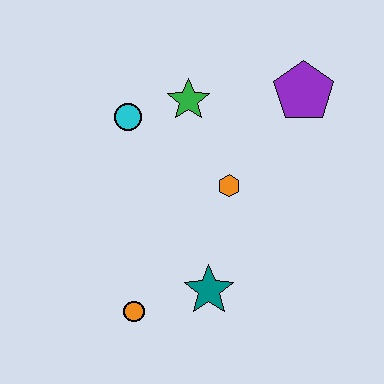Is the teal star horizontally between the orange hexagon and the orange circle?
Yes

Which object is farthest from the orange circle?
The purple pentagon is farthest from the orange circle.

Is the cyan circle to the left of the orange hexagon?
Yes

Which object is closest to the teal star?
The orange circle is closest to the teal star.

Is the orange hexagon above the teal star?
Yes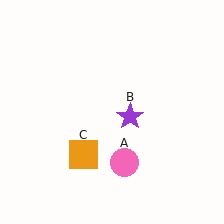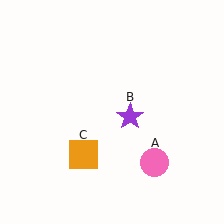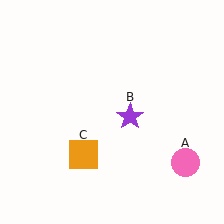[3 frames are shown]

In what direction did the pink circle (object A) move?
The pink circle (object A) moved right.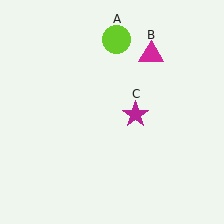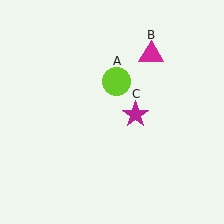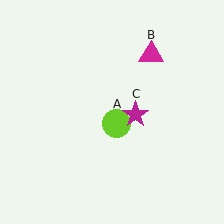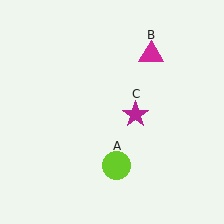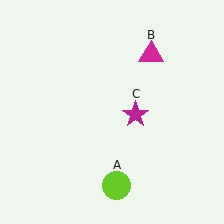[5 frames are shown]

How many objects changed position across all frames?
1 object changed position: lime circle (object A).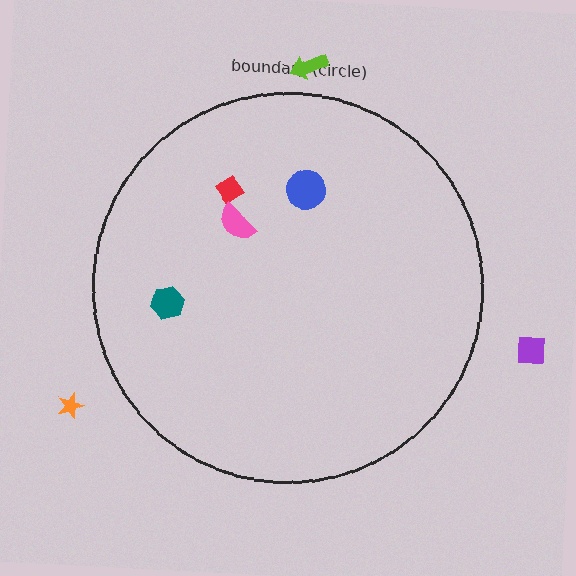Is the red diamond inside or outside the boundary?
Inside.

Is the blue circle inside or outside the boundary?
Inside.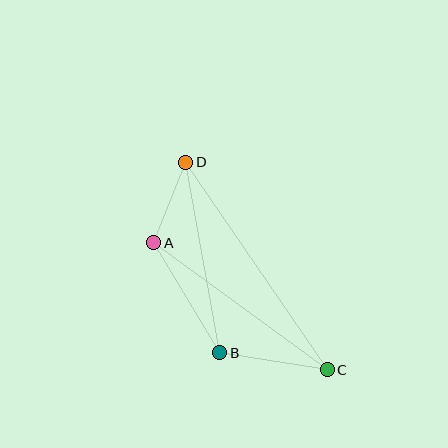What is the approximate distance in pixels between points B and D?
The distance between B and D is approximately 194 pixels.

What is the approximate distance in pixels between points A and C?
The distance between A and C is approximately 215 pixels.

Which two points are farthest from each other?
Points C and D are farthest from each other.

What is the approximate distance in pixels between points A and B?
The distance between A and B is approximately 128 pixels.